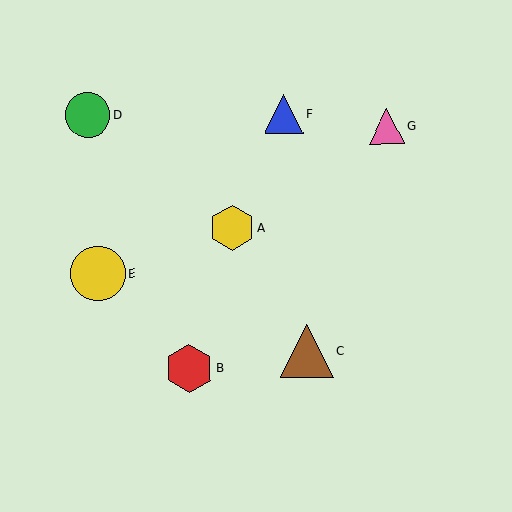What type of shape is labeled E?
Shape E is a yellow circle.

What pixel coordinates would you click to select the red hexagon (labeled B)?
Click at (189, 369) to select the red hexagon B.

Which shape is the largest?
The yellow circle (labeled E) is the largest.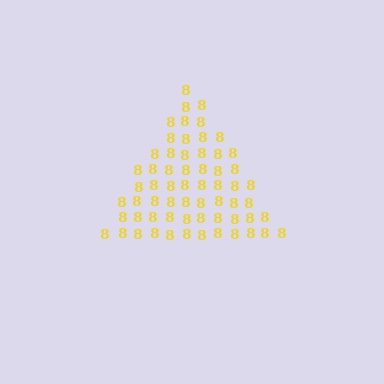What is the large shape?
The large shape is a triangle.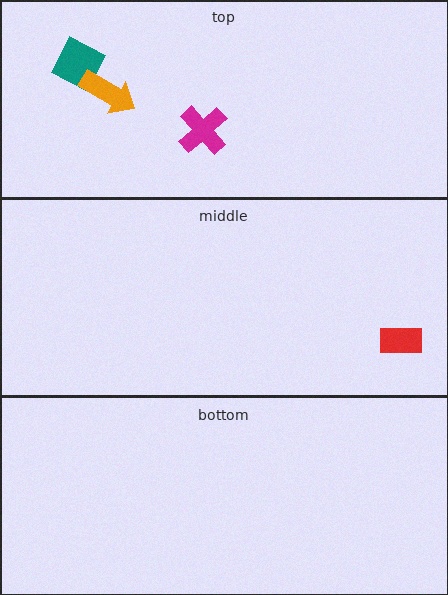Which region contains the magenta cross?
The top region.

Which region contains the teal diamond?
The top region.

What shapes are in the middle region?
The red rectangle.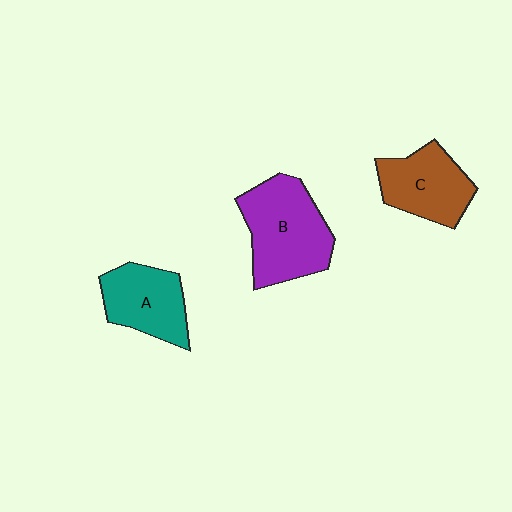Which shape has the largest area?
Shape B (purple).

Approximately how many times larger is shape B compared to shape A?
Approximately 1.4 times.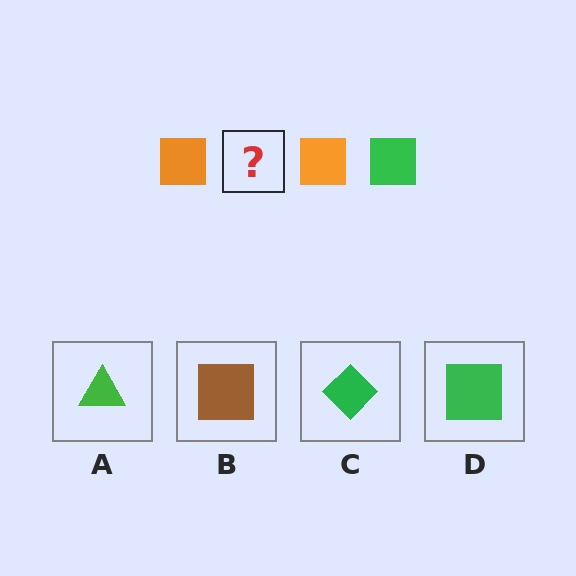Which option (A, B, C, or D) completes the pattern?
D.